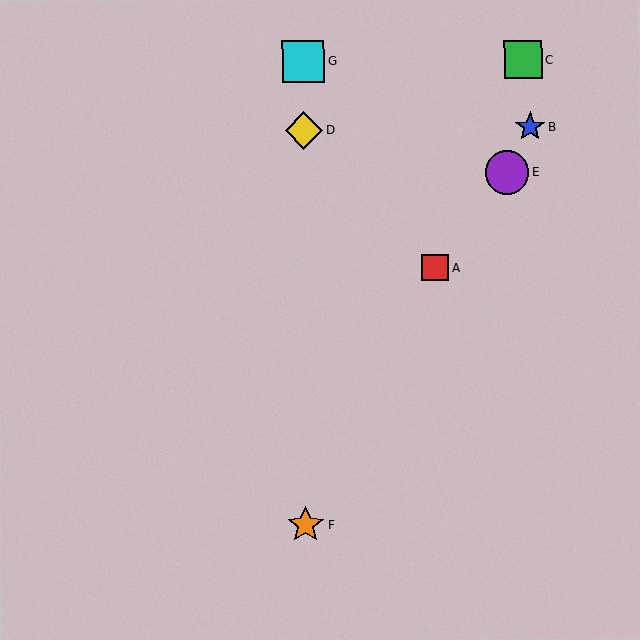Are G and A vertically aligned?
No, G is at x≈304 and A is at x≈435.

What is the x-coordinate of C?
Object C is at x≈523.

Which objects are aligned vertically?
Objects D, F, G are aligned vertically.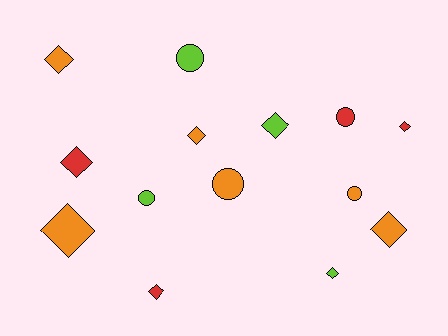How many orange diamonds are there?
There are 4 orange diamonds.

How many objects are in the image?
There are 14 objects.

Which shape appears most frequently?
Diamond, with 9 objects.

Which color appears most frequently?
Orange, with 6 objects.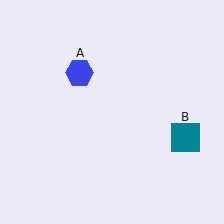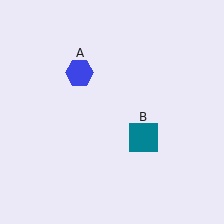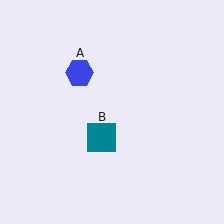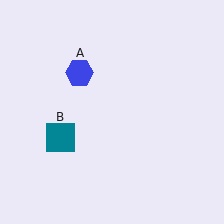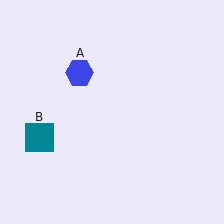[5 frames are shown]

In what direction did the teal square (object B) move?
The teal square (object B) moved left.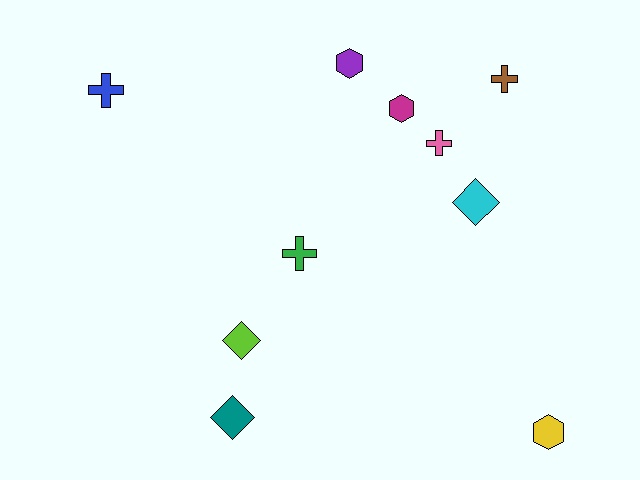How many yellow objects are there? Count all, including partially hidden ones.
There is 1 yellow object.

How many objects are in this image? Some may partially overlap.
There are 10 objects.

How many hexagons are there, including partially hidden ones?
There are 3 hexagons.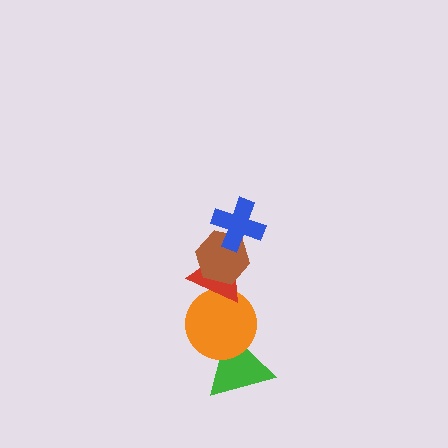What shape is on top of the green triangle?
The orange circle is on top of the green triangle.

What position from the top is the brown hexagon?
The brown hexagon is 2nd from the top.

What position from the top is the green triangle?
The green triangle is 5th from the top.